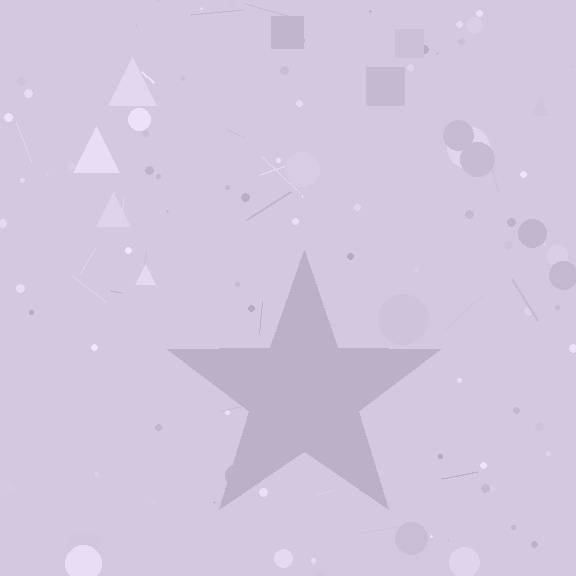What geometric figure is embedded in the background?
A star is embedded in the background.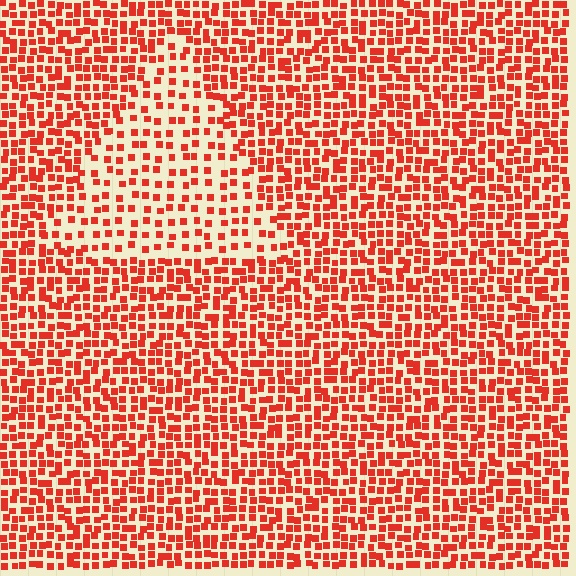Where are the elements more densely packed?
The elements are more densely packed outside the triangle boundary.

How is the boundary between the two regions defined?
The boundary is defined by a change in element density (approximately 1.9x ratio). All elements are the same color, size, and shape.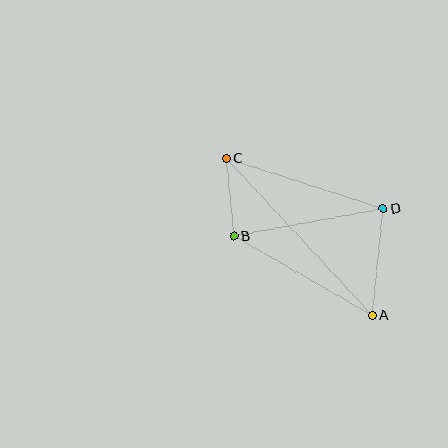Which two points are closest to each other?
Points B and C are closest to each other.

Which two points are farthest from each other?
Points A and C are farthest from each other.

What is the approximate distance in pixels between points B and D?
The distance between B and D is approximately 152 pixels.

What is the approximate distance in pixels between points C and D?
The distance between C and D is approximately 165 pixels.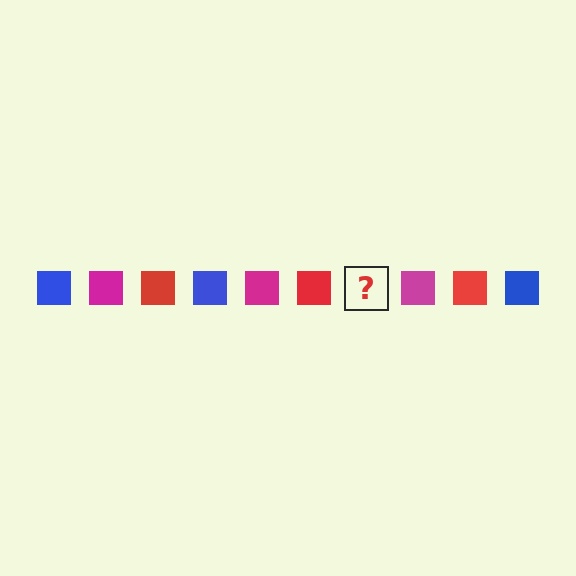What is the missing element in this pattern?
The missing element is a blue square.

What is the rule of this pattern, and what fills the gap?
The rule is that the pattern cycles through blue, magenta, red squares. The gap should be filled with a blue square.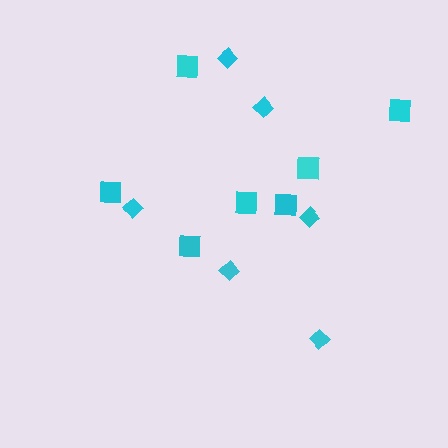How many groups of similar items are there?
There are 2 groups: one group of diamonds (6) and one group of squares (7).